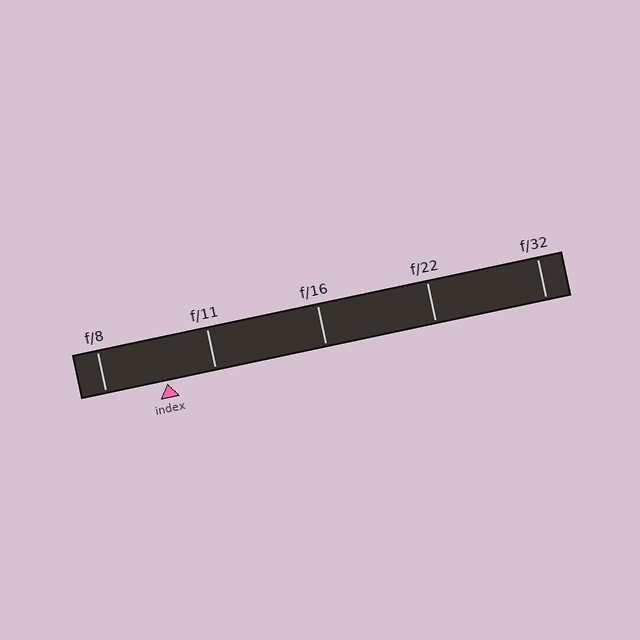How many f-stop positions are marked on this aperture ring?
There are 5 f-stop positions marked.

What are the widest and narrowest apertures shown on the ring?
The widest aperture shown is f/8 and the narrowest is f/32.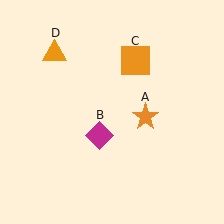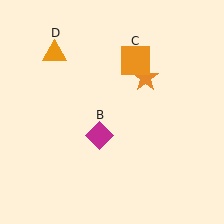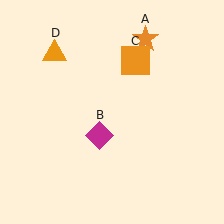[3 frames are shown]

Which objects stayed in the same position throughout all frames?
Magenta diamond (object B) and orange square (object C) and orange triangle (object D) remained stationary.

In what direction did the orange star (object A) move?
The orange star (object A) moved up.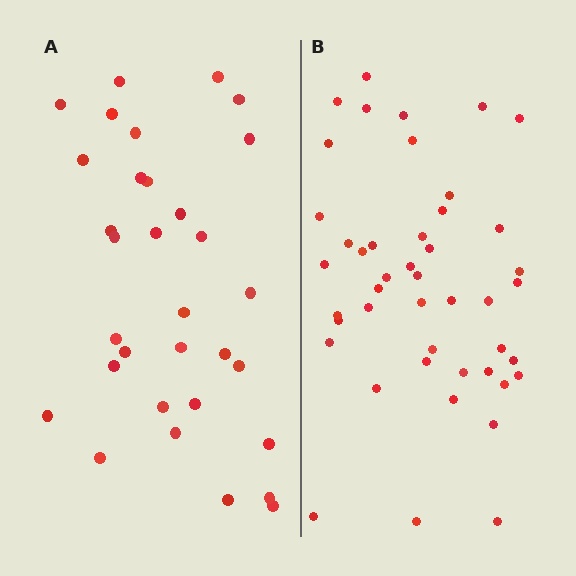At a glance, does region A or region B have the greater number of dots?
Region B (the right region) has more dots.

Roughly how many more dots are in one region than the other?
Region B has approximately 15 more dots than region A.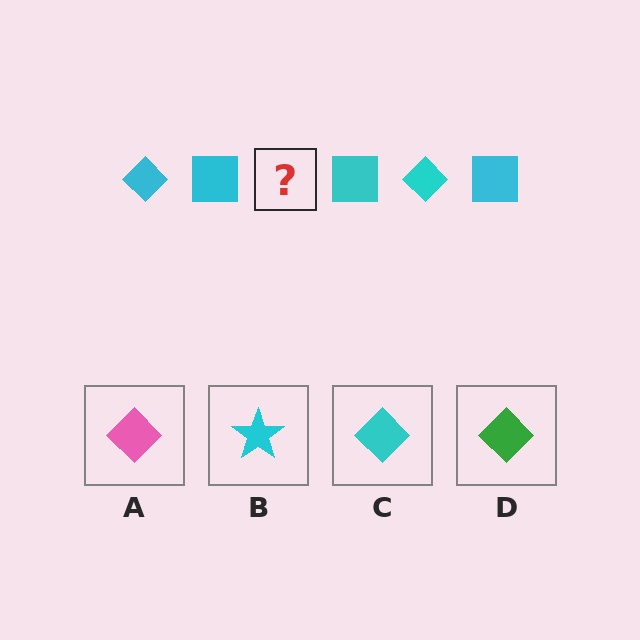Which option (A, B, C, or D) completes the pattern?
C.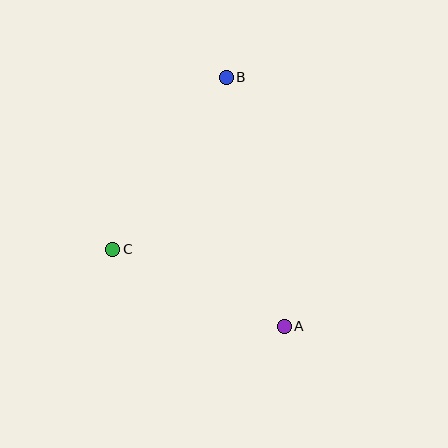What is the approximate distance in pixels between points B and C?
The distance between B and C is approximately 206 pixels.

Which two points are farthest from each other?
Points A and B are farthest from each other.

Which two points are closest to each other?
Points A and C are closest to each other.